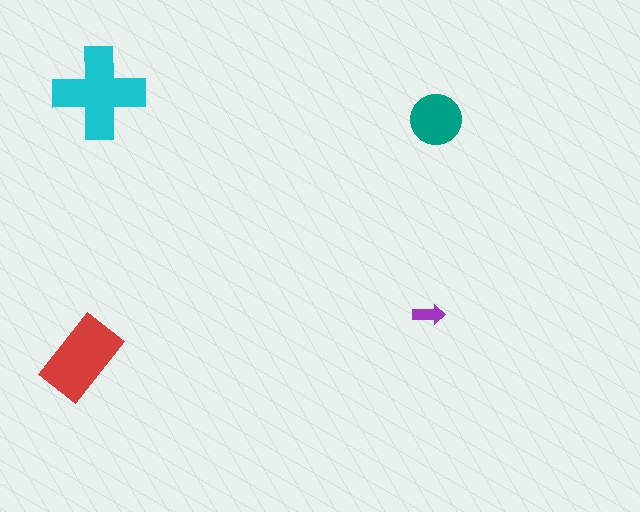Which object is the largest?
The cyan cross.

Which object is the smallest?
The purple arrow.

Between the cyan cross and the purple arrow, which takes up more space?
The cyan cross.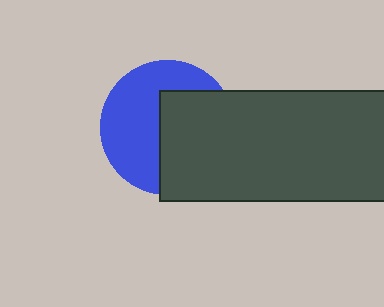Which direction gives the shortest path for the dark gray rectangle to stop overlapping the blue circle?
Moving right gives the shortest separation.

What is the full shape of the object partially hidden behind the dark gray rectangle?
The partially hidden object is a blue circle.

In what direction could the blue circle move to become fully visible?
The blue circle could move left. That would shift it out from behind the dark gray rectangle entirely.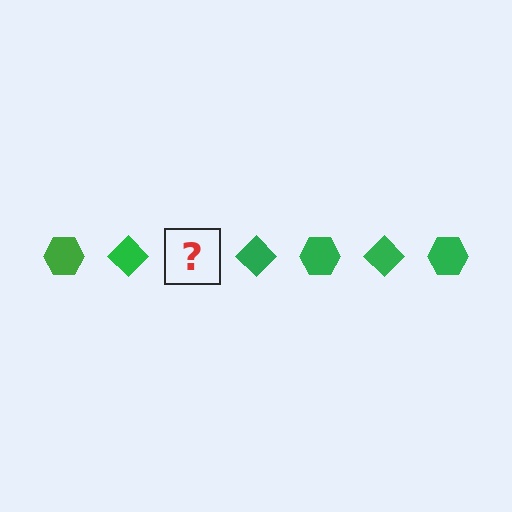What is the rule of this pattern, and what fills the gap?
The rule is that the pattern cycles through hexagon, diamond shapes in green. The gap should be filled with a green hexagon.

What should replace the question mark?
The question mark should be replaced with a green hexagon.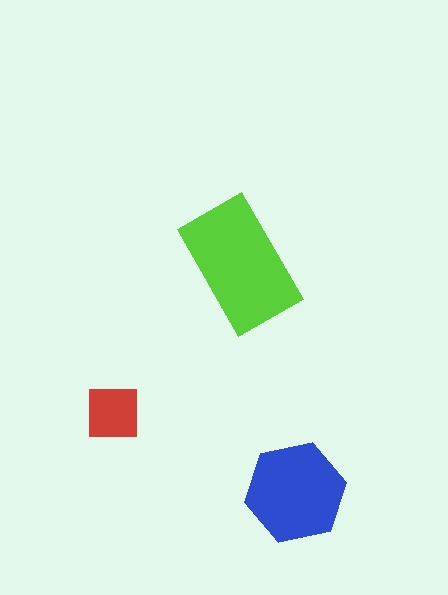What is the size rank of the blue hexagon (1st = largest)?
2nd.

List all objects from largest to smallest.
The lime rectangle, the blue hexagon, the red square.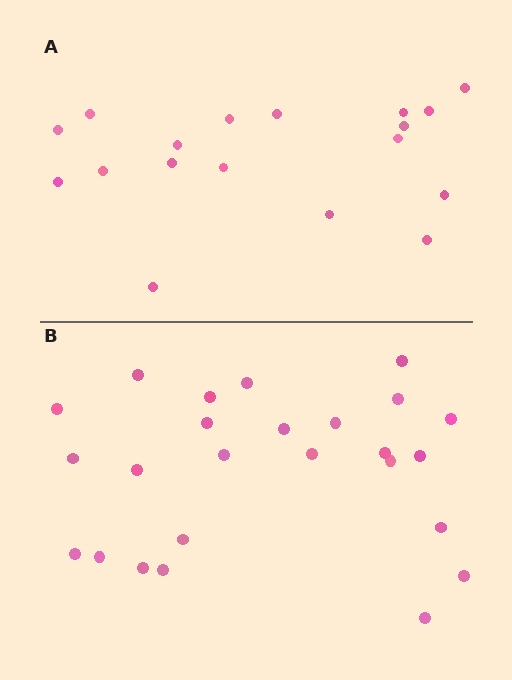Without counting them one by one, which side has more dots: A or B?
Region B (the bottom region) has more dots.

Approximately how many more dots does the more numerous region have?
Region B has roughly 8 or so more dots than region A.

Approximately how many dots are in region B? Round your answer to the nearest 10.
About 20 dots. (The exact count is 25, which rounds to 20.)